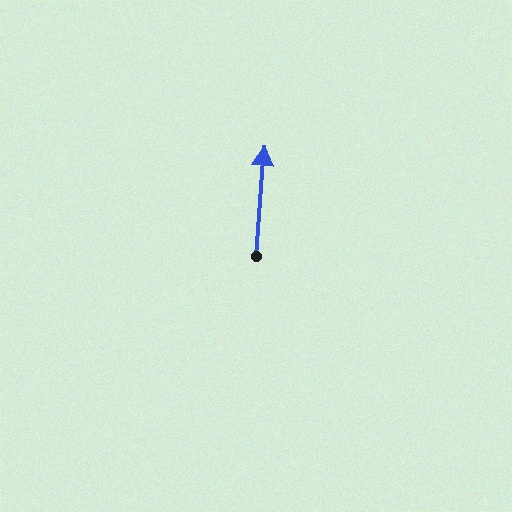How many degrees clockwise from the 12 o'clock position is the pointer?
Approximately 4 degrees.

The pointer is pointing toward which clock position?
Roughly 12 o'clock.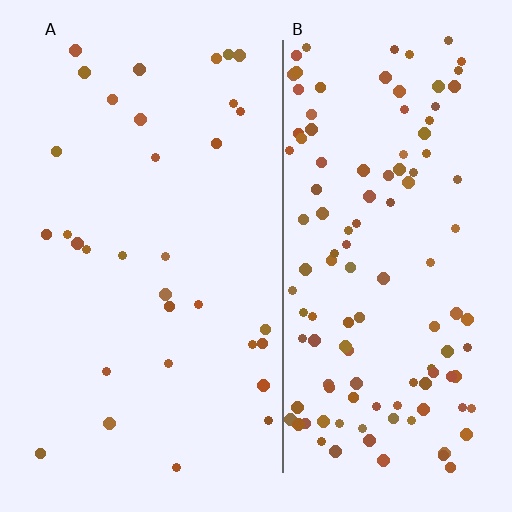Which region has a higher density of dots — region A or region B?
B (the right).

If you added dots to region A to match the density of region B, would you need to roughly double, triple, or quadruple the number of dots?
Approximately quadruple.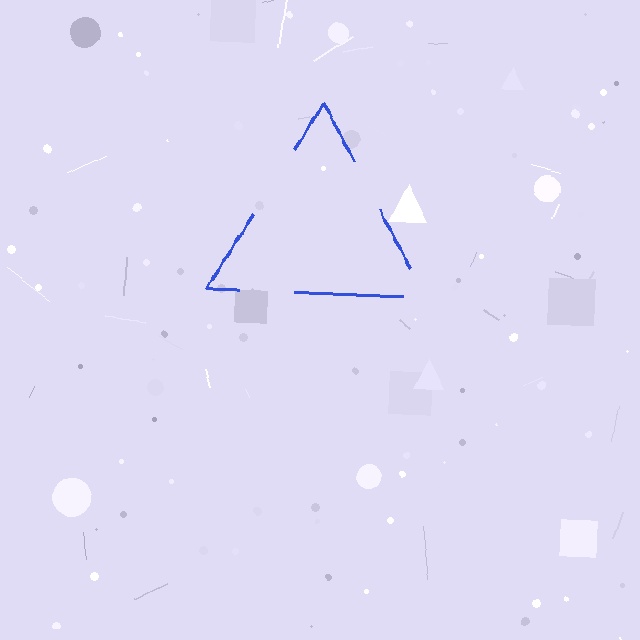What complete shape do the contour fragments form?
The contour fragments form a triangle.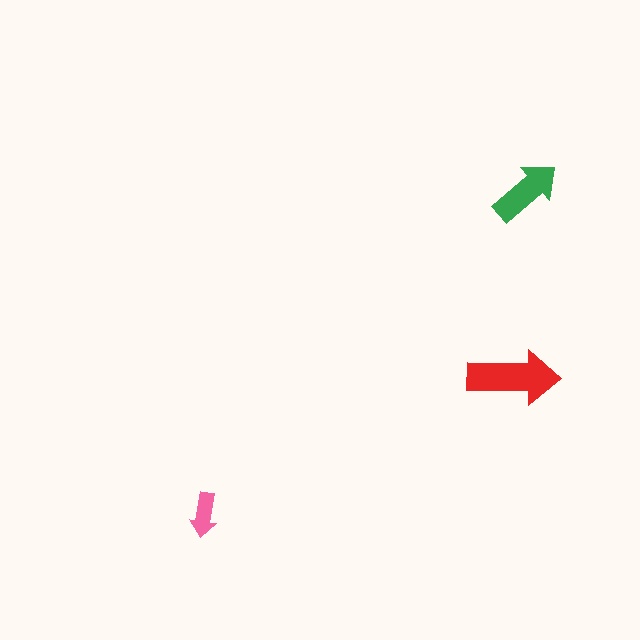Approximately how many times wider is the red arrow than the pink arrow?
About 2 times wider.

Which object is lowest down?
The pink arrow is bottommost.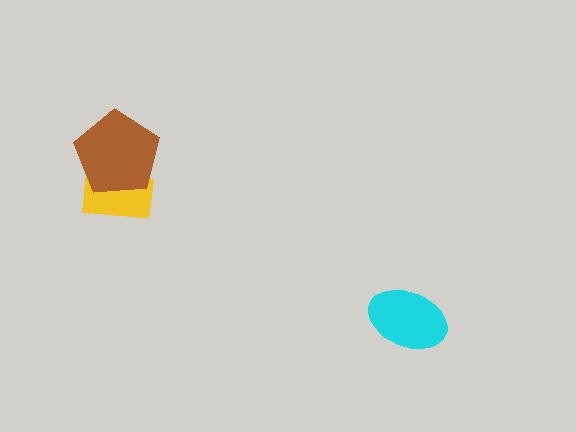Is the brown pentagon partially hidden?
No, no other shape covers it.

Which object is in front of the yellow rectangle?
The brown pentagon is in front of the yellow rectangle.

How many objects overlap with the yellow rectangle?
1 object overlaps with the yellow rectangle.